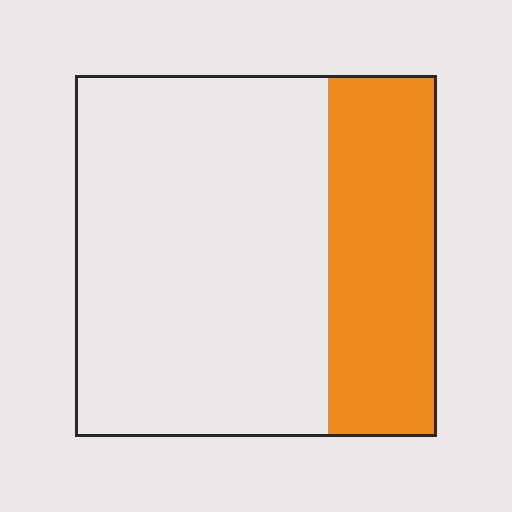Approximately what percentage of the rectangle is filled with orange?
Approximately 30%.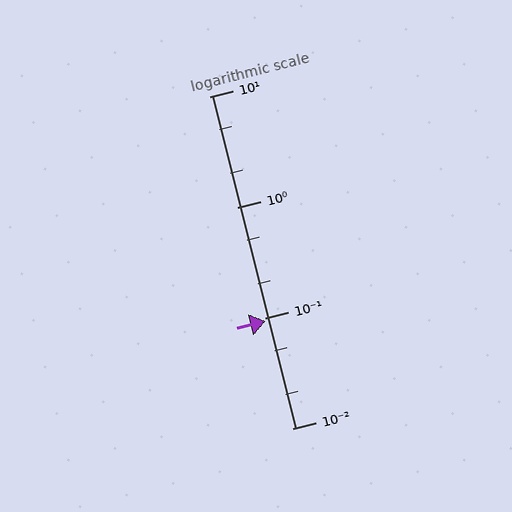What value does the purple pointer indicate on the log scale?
The pointer indicates approximately 0.094.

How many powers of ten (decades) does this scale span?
The scale spans 3 decades, from 0.01 to 10.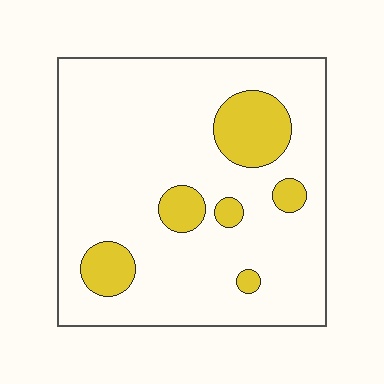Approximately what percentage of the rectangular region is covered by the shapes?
Approximately 15%.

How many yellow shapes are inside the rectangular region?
6.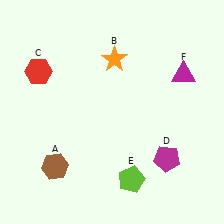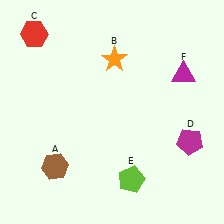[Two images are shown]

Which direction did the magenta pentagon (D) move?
The magenta pentagon (D) moved right.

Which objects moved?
The objects that moved are: the red hexagon (C), the magenta pentagon (D).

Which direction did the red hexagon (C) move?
The red hexagon (C) moved up.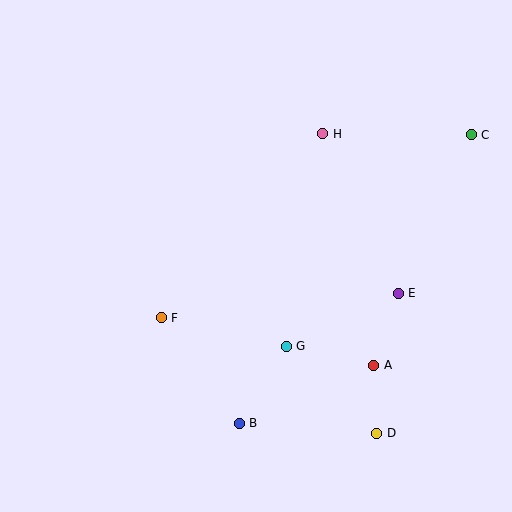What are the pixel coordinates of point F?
Point F is at (161, 318).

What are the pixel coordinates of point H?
Point H is at (323, 134).